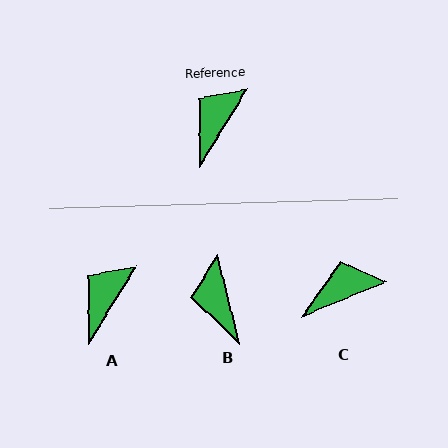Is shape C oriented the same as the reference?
No, it is off by about 36 degrees.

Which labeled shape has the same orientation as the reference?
A.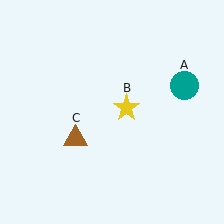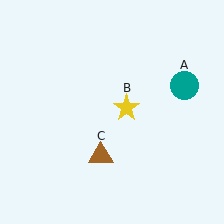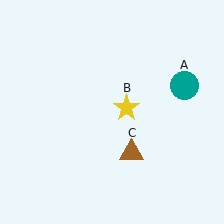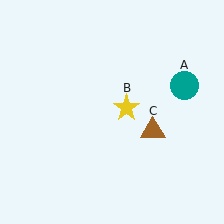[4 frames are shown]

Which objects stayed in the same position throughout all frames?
Teal circle (object A) and yellow star (object B) remained stationary.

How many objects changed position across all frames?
1 object changed position: brown triangle (object C).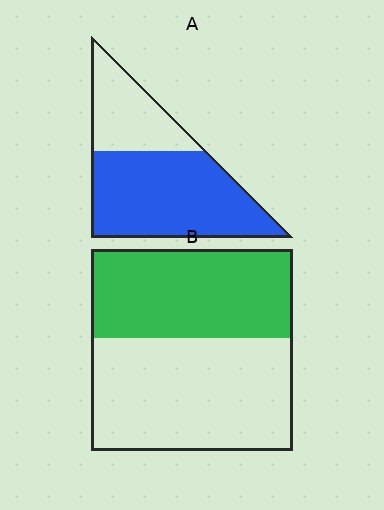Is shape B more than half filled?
No.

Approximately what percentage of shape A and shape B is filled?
A is approximately 65% and B is approximately 45%.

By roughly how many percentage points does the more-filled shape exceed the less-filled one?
By roughly 25 percentage points (A over B).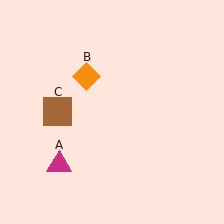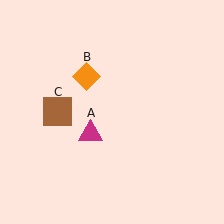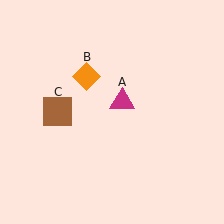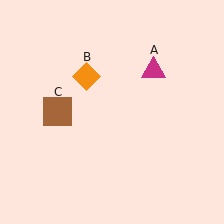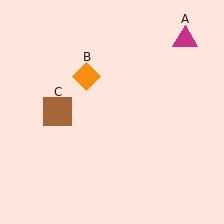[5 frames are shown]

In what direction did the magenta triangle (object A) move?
The magenta triangle (object A) moved up and to the right.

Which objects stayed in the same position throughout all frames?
Orange diamond (object B) and brown square (object C) remained stationary.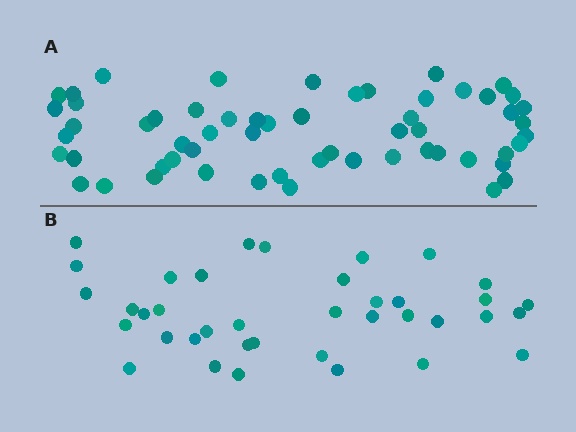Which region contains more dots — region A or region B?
Region A (the top region) has more dots.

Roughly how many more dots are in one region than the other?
Region A has approximately 20 more dots than region B.